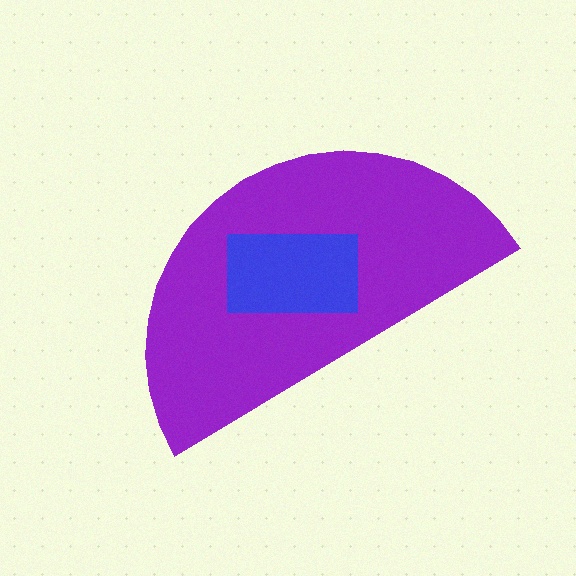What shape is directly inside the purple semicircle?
The blue rectangle.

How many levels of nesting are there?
2.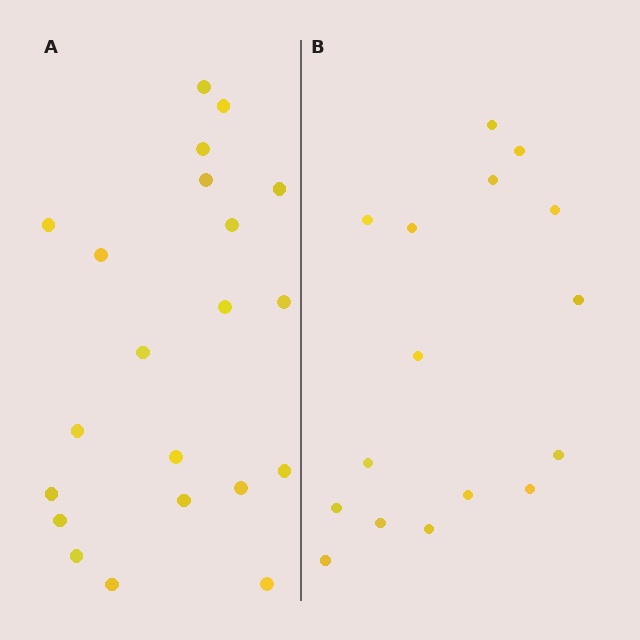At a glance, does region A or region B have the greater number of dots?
Region A (the left region) has more dots.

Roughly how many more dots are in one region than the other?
Region A has about 5 more dots than region B.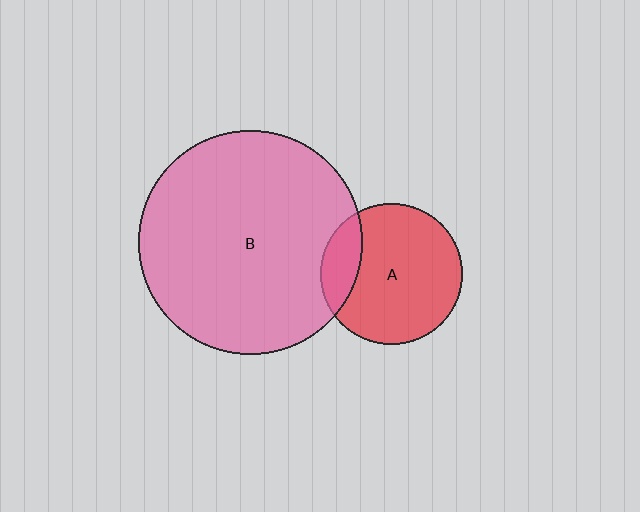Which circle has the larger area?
Circle B (pink).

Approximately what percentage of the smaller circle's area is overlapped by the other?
Approximately 20%.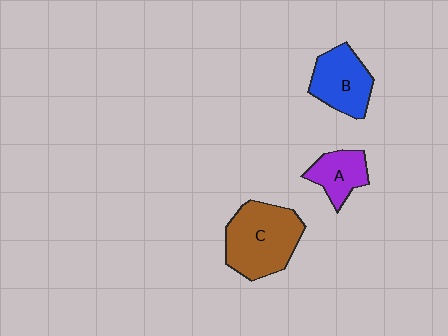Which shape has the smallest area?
Shape A (purple).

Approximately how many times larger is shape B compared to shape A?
Approximately 1.4 times.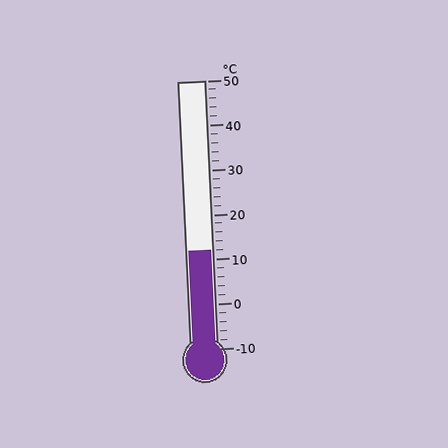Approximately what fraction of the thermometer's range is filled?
The thermometer is filled to approximately 35% of its range.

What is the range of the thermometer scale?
The thermometer scale ranges from -10°C to 50°C.